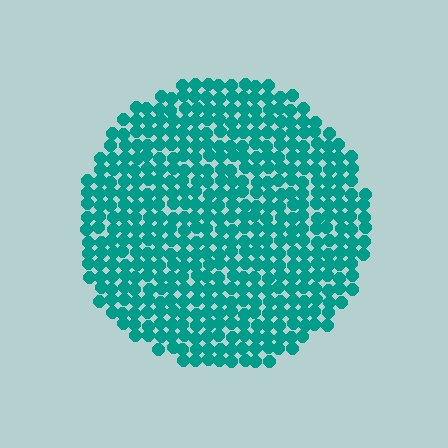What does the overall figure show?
The overall figure shows a circle.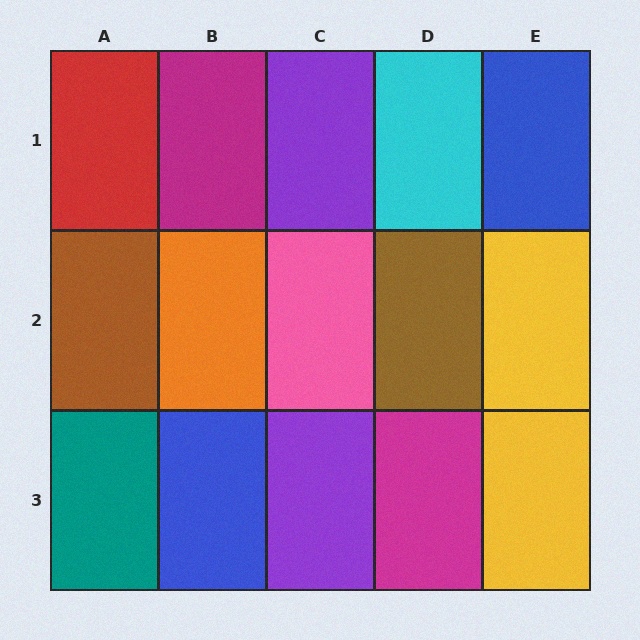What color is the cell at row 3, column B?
Blue.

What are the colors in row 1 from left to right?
Red, magenta, purple, cyan, blue.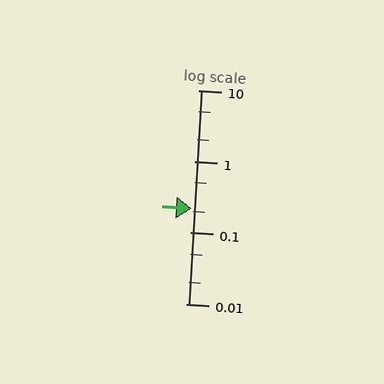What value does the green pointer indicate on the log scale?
The pointer indicates approximately 0.22.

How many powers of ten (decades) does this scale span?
The scale spans 3 decades, from 0.01 to 10.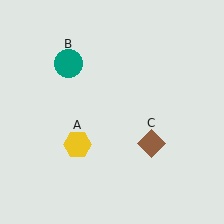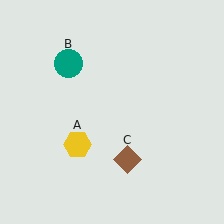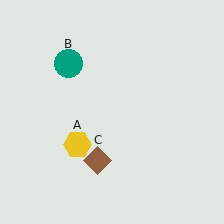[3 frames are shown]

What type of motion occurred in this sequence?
The brown diamond (object C) rotated clockwise around the center of the scene.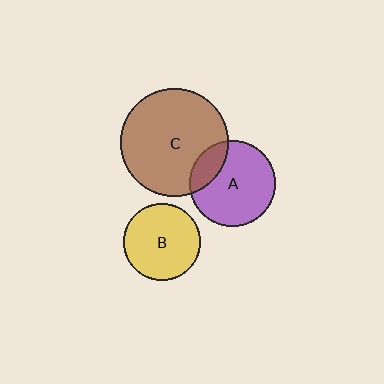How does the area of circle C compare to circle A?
Approximately 1.6 times.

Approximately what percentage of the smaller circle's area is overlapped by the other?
Approximately 20%.